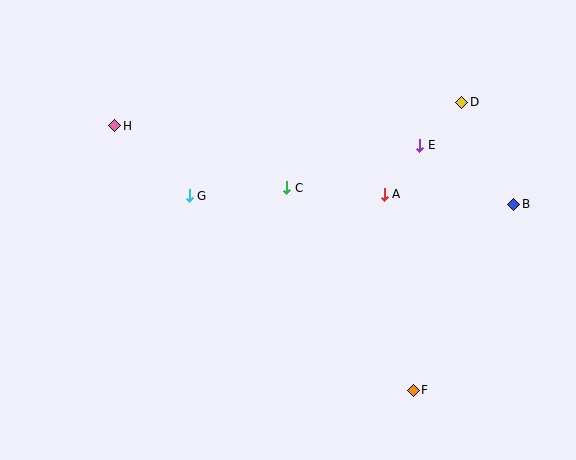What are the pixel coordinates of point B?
Point B is at (514, 204).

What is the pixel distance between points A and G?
The distance between A and G is 195 pixels.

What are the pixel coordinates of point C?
Point C is at (287, 188).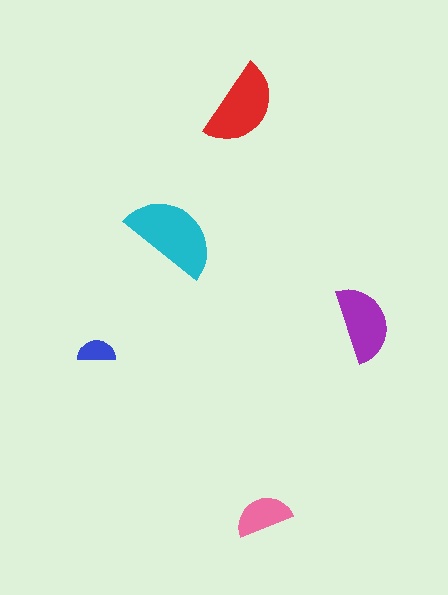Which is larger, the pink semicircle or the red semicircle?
The red one.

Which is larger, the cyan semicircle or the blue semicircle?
The cyan one.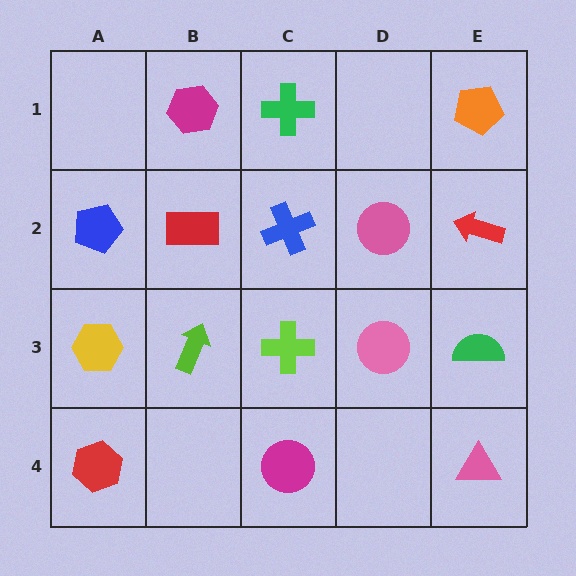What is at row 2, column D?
A pink circle.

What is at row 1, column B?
A magenta hexagon.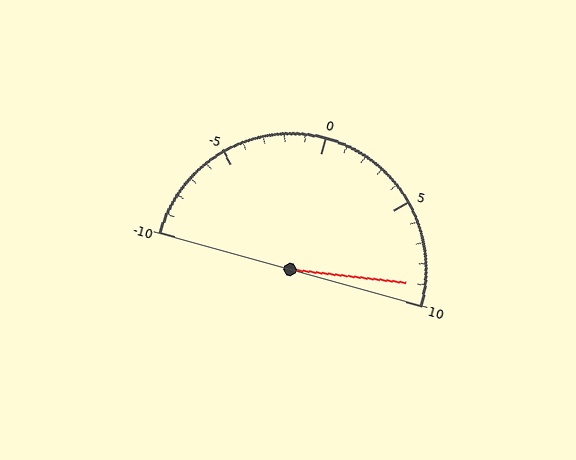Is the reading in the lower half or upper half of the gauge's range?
The reading is in the upper half of the range (-10 to 10).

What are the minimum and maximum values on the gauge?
The gauge ranges from -10 to 10.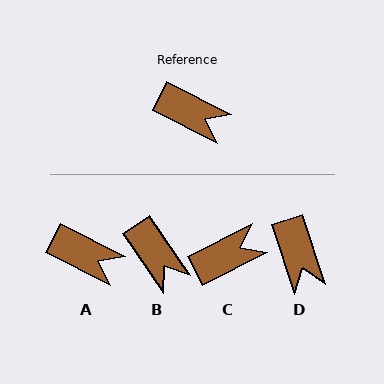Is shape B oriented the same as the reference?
No, it is off by about 30 degrees.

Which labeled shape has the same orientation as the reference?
A.